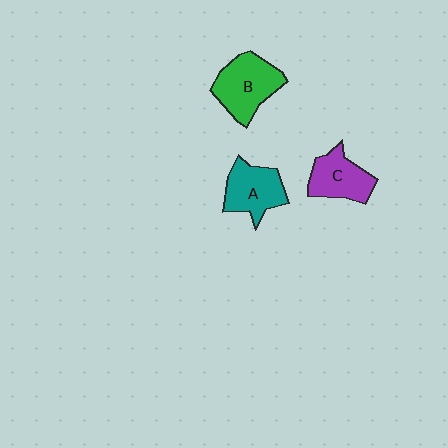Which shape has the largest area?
Shape B (green).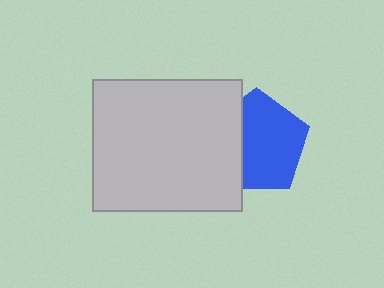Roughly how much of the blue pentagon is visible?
Most of it is visible (roughly 68%).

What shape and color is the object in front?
The object in front is a light gray rectangle.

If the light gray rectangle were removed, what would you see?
You would see the complete blue pentagon.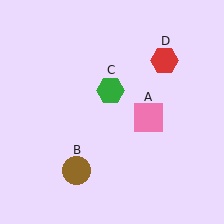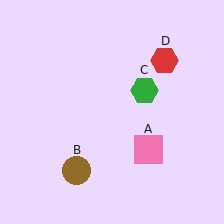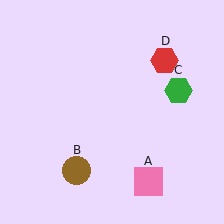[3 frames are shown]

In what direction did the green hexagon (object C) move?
The green hexagon (object C) moved right.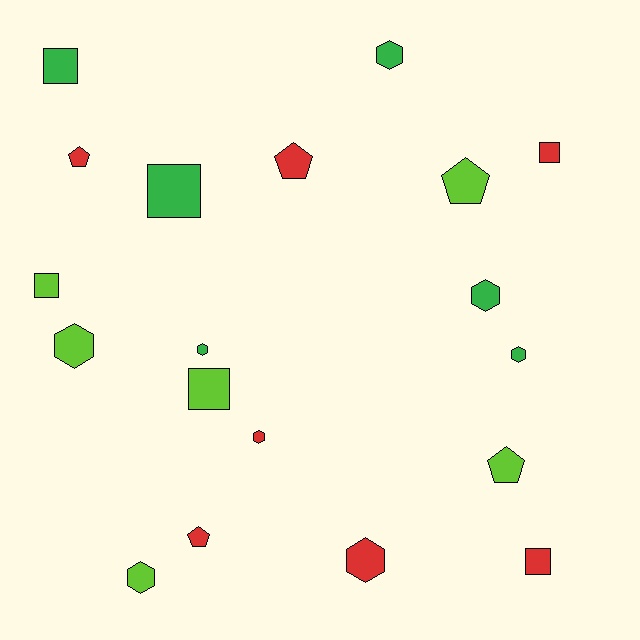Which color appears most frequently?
Red, with 7 objects.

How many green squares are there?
There are 2 green squares.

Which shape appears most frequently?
Hexagon, with 8 objects.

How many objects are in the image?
There are 19 objects.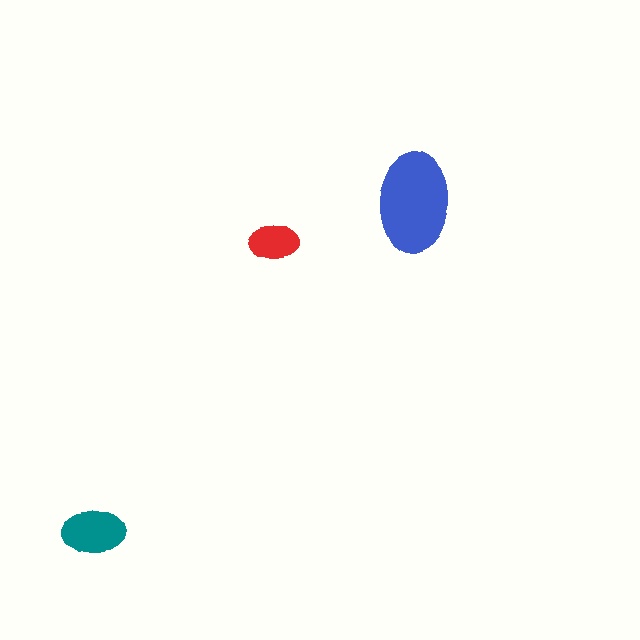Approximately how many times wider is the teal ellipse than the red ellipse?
About 1.5 times wider.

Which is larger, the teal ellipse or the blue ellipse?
The blue one.